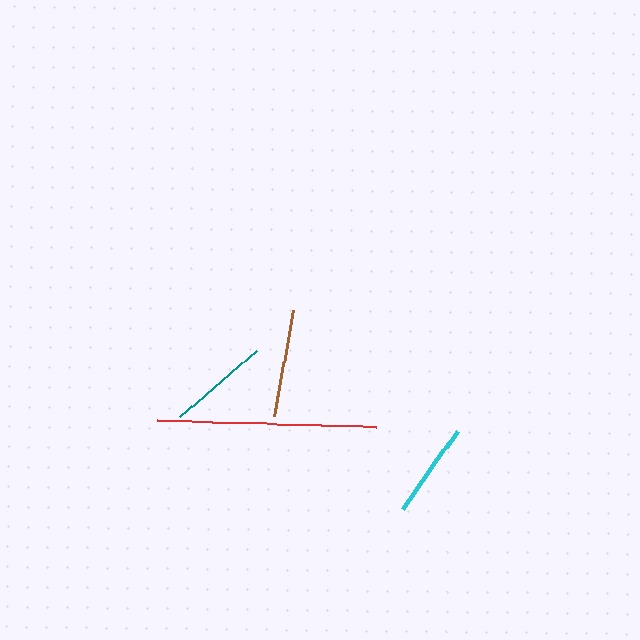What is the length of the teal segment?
The teal segment is approximately 102 pixels long.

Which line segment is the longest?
The red line is the longest at approximately 220 pixels.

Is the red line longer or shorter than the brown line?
The red line is longer than the brown line.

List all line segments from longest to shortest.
From longest to shortest: red, brown, teal, cyan.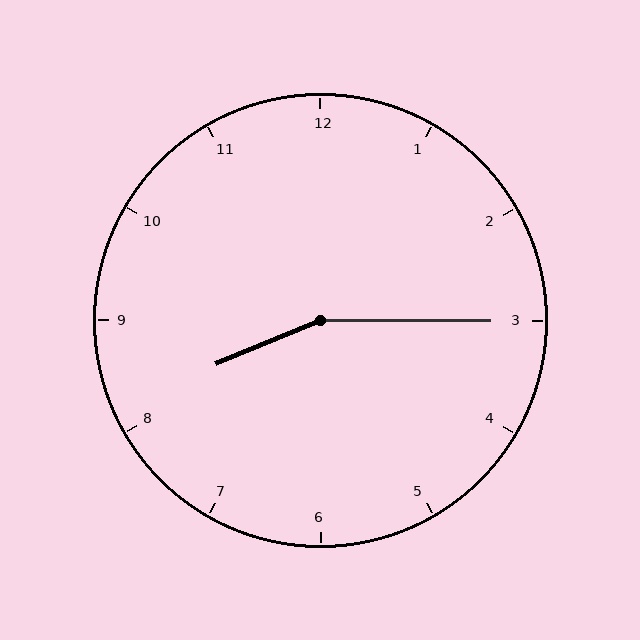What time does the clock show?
8:15.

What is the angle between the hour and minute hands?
Approximately 158 degrees.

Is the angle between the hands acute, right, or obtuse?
It is obtuse.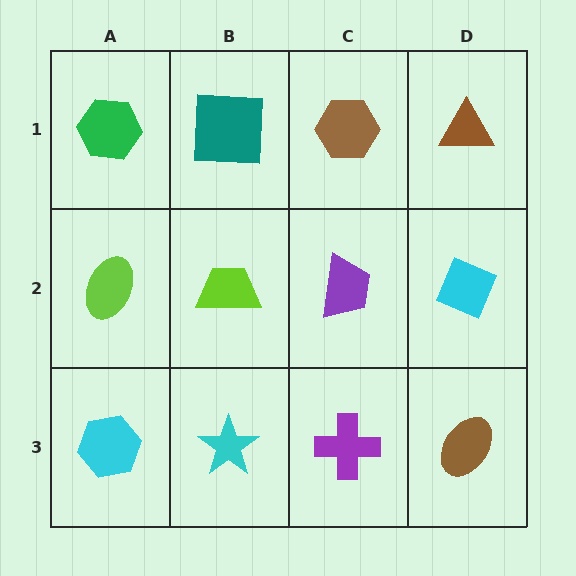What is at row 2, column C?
A purple trapezoid.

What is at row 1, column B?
A teal square.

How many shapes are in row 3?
4 shapes.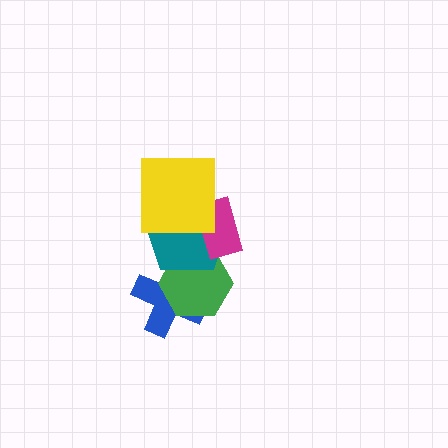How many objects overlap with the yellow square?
2 objects overlap with the yellow square.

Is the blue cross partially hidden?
Yes, it is partially covered by another shape.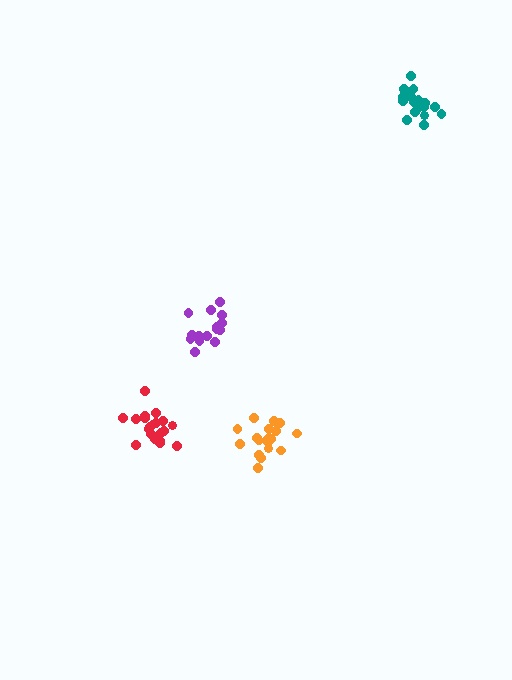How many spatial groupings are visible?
There are 4 spatial groupings.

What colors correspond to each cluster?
The clusters are colored: teal, orange, red, purple.